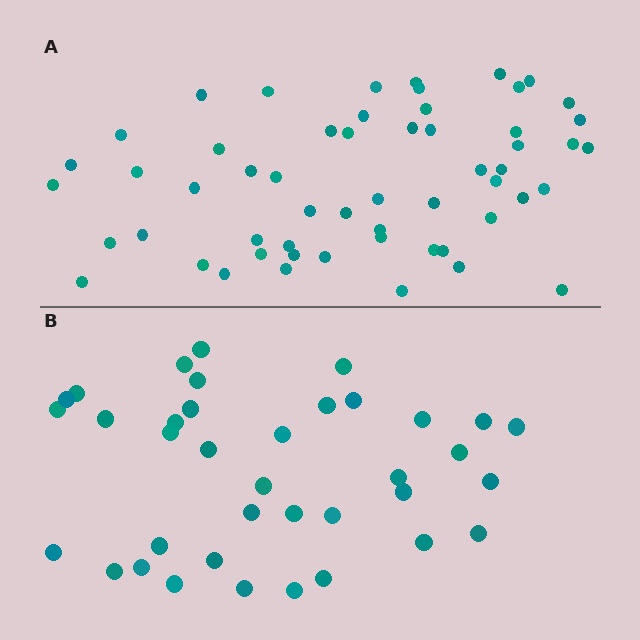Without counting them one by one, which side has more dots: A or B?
Region A (the top region) has more dots.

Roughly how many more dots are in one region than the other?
Region A has approximately 20 more dots than region B.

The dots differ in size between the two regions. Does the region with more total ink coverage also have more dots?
No. Region B has more total ink coverage because its dots are larger, but region A actually contains more individual dots. Total area can be misleading — the number of items is what matters here.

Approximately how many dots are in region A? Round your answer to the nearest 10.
About 60 dots. (The exact count is 56, which rounds to 60.)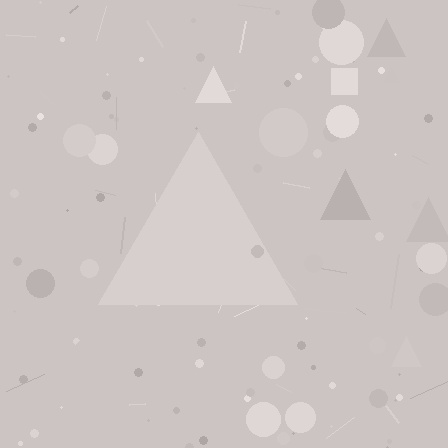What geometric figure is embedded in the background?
A triangle is embedded in the background.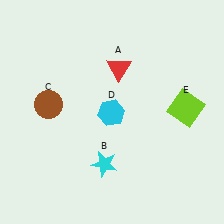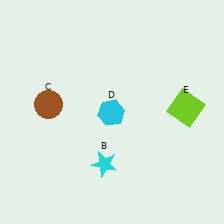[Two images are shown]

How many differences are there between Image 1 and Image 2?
There is 1 difference between the two images.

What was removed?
The red triangle (A) was removed in Image 2.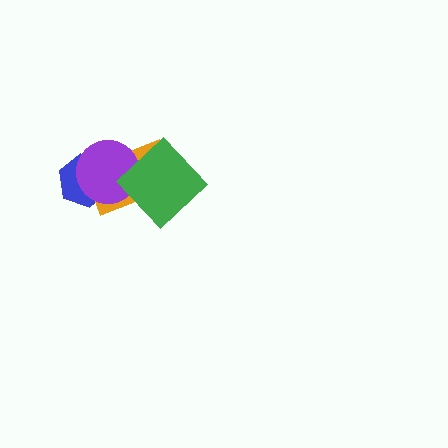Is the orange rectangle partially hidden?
Yes, it is partially covered by another shape.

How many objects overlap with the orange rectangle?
3 objects overlap with the orange rectangle.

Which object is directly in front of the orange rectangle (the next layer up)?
The purple circle is directly in front of the orange rectangle.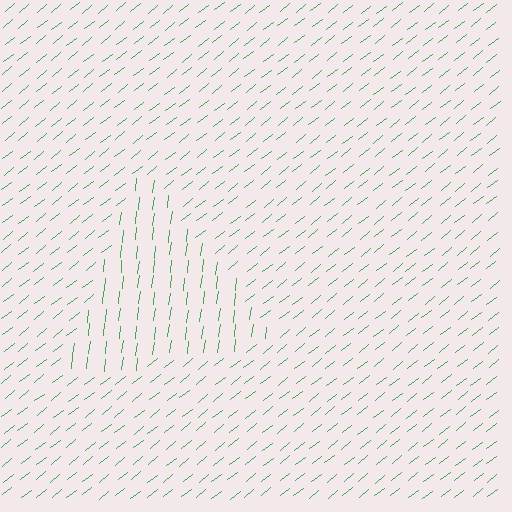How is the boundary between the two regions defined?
The boundary is defined purely by a change in line orientation (approximately 45 degrees difference). All lines are the same color and thickness.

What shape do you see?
I see a triangle.